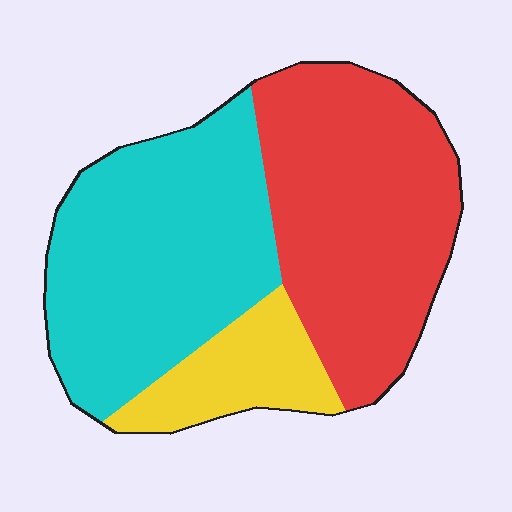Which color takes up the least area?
Yellow, at roughly 15%.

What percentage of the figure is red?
Red covers about 45% of the figure.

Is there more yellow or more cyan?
Cyan.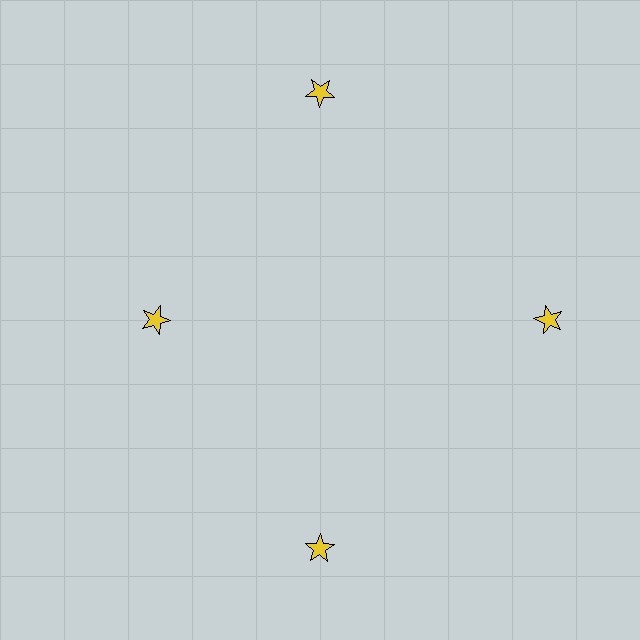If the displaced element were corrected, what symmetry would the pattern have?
It would have 4-fold rotational symmetry — the pattern would map onto itself every 90 degrees.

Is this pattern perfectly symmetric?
No. The 4 yellow stars are arranged in a ring, but one element near the 9 o'clock position is pulled inward toward the center, breaking the 4-fold rotational symmetry.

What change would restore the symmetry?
The symmetry would be restored by moving it outward, back onto the ring so that all 4 stars sit at equal angles and equal distance from the center.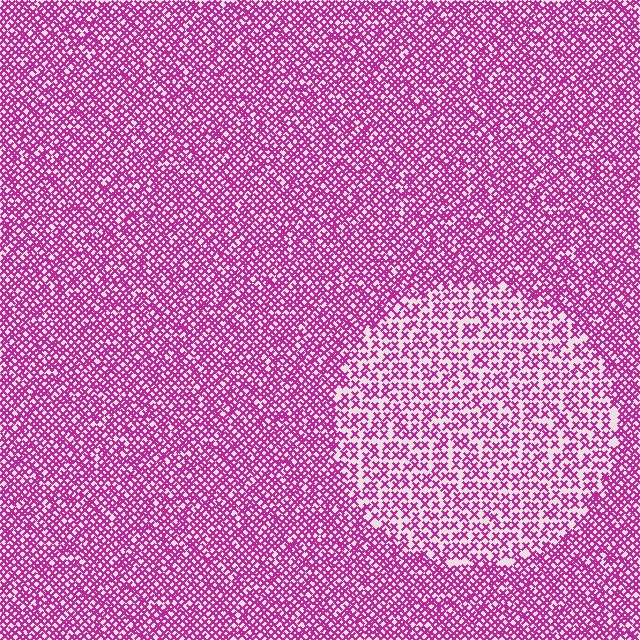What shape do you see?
I see a circle.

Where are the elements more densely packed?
The elements are more densely packed outside the circle boundary.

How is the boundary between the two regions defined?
The boundary is defined by a change in element density (approximately 1.8x ratio). All elements are the same color, size, and shape.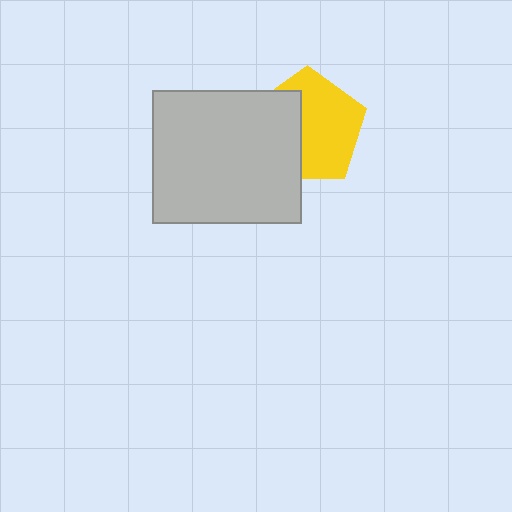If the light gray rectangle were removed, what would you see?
You would see the complete yellow pentagon.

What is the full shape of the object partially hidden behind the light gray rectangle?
The partially hidden object is a yellow pentagon.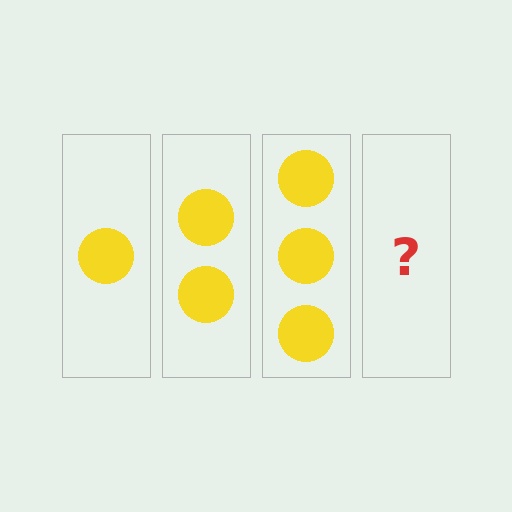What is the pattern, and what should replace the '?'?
The pattern is that each step adds one more circle. The '?' should be 4 circles.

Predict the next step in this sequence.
The next step is 4 circles.